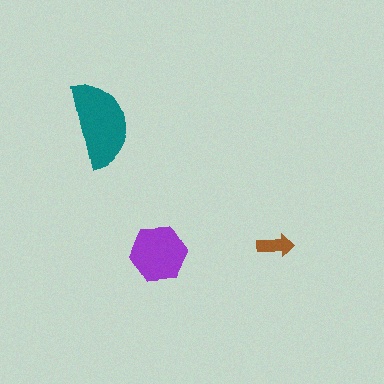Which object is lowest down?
The purple hexagon is bottommost.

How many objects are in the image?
There are 3 objects in the image.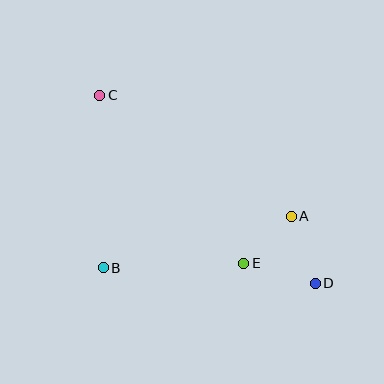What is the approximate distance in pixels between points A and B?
The distance between A and B is approximately 195 pixels.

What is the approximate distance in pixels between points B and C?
The distance between B and C is approximately 173 pixels.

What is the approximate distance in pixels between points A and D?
The distance between A and D is approximately 71 pixels.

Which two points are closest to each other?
Points A and E are closest to each other.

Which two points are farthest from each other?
Points C and D are farthest from each other.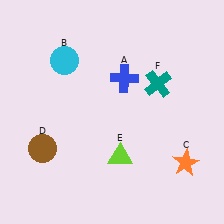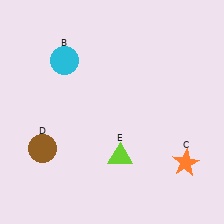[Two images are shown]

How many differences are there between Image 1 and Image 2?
There are 2 differences between the two images.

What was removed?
The teal cross (F), the blue cross (A) were removed in Image 2.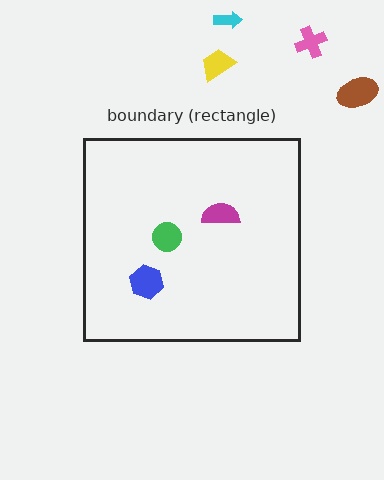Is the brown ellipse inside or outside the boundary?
Outside.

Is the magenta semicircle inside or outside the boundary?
Inside.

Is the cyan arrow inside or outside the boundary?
Outside.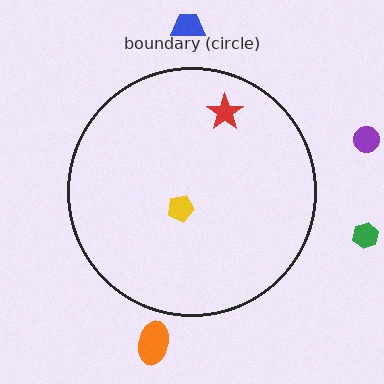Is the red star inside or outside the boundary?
Inside.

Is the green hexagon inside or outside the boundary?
Outside.